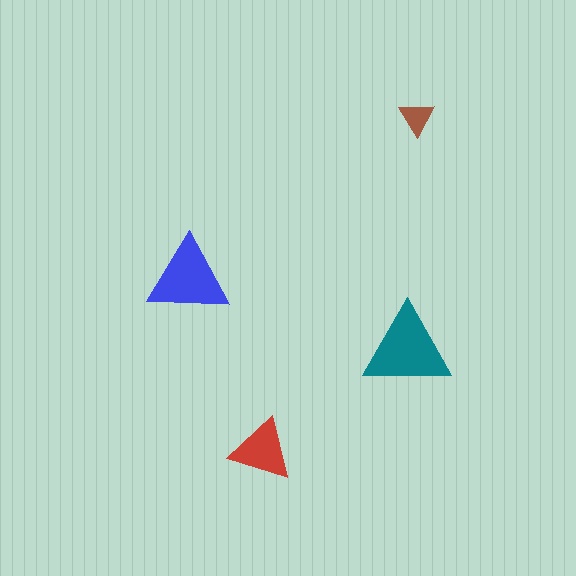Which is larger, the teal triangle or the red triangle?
The teal one.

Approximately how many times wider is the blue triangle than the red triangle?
About 1.5 times wider.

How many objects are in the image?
There are 4 objects in the image.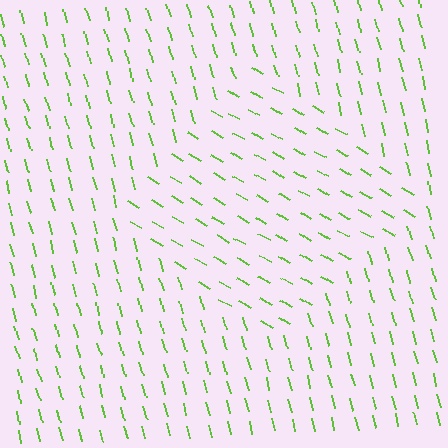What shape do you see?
I see a diamond.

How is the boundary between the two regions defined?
The boundary is defined purely by a change in line orientation (approximately 45 degrees difference). All lines are the same color and thickness.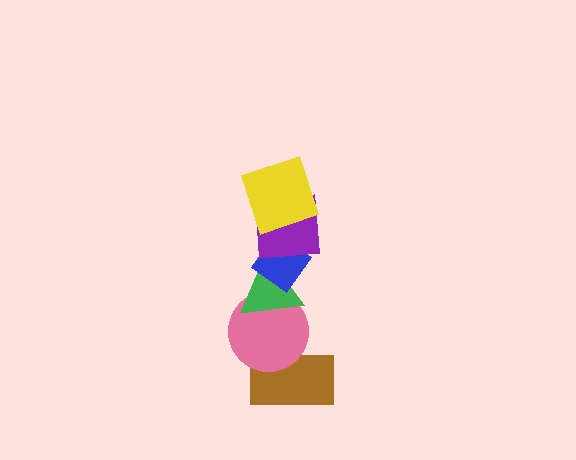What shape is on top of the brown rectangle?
The pink circle is on top of the brown rectangle.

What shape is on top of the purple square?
The yellow square is on top of the purple square.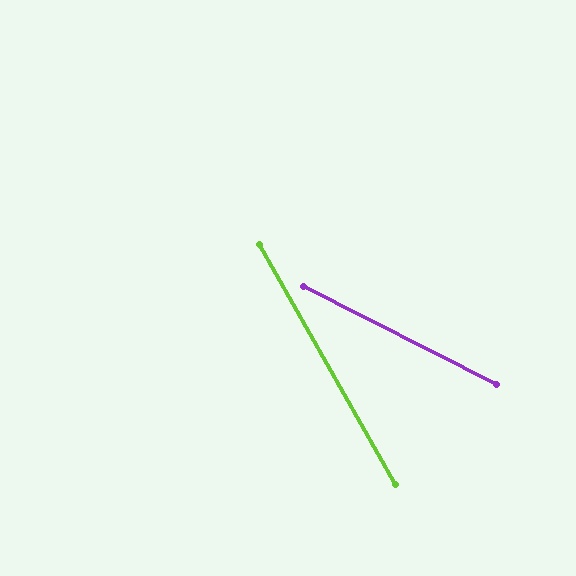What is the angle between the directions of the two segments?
Approximately 33 degrees.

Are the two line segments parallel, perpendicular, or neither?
Neither parallel nor perpendicular — they differ by about 33°.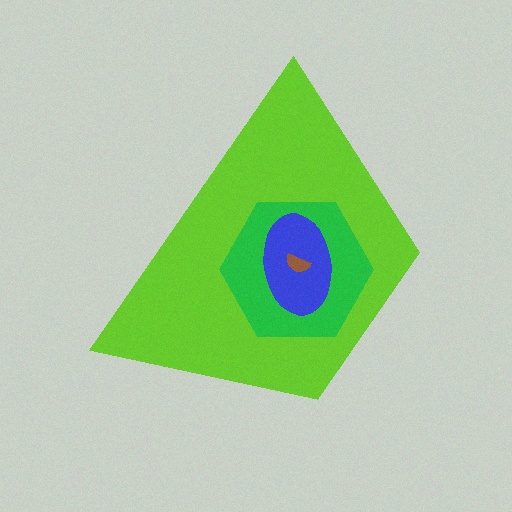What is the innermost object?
The brown semicircle.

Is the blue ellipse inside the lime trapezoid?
Yes.